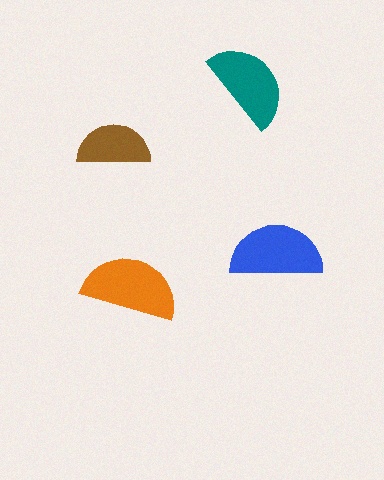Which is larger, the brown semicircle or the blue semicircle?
The blue one.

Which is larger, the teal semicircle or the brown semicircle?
The teal one.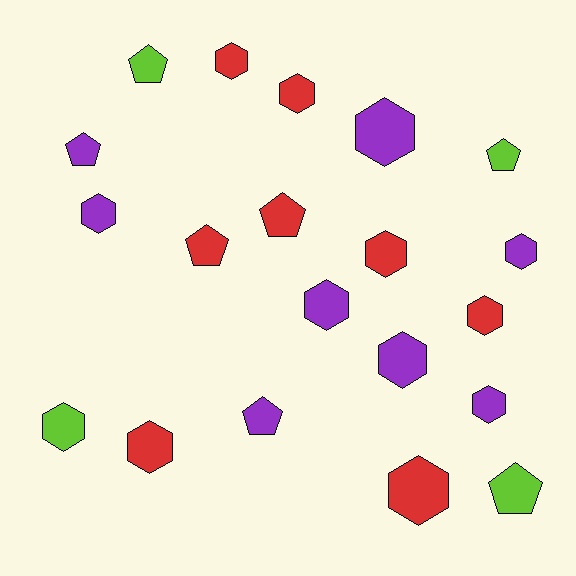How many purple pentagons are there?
There are 2 purple pentagons.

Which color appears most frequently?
Red, with 8 objects.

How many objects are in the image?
There are 20 objects.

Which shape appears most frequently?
Hexagon, with 13 objects.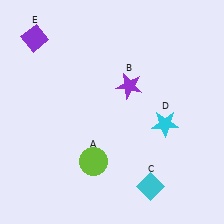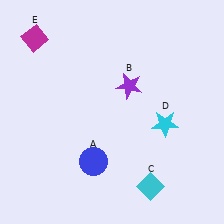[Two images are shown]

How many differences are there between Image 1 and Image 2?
There are 2 differences between the two images.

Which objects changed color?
A changed from lime to blue. E changed from purple to magenta.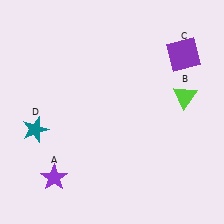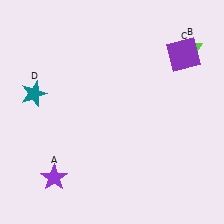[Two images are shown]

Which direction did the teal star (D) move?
The teal star (D) moved up.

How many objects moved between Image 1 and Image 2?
2 objects moved between the two images.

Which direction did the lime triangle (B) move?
The lime triangle (B) moved up.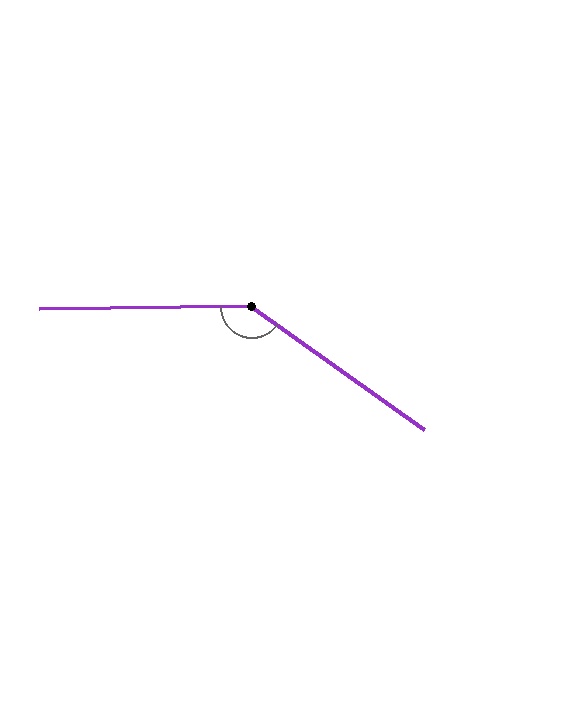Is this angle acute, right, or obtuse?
It is obtuse.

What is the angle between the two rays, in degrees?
Approximately 144 degrees.